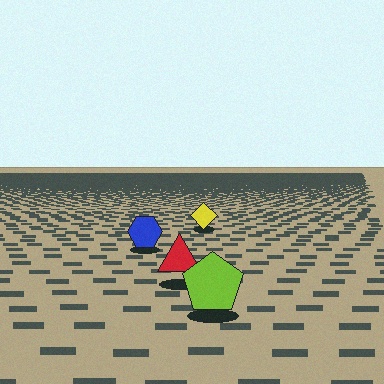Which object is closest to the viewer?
The lime pentagon is closest. The texture marks near it are larger and more spread out.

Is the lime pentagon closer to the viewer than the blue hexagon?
Yes. The lime pentagon is closer — you can tell from the texture gradient: the ground texture is coarser near it.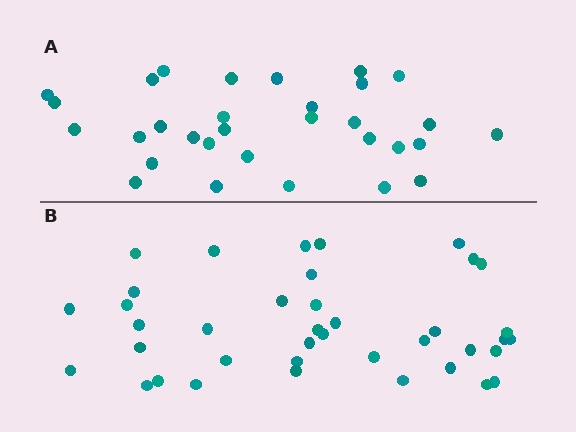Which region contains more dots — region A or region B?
Region B (the bottom region) has more dots.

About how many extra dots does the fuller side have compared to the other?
Region B has roughly 8 or so more dots than region A.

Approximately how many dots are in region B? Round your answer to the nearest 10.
About 40 dots. (The exact count is 39, which rounds to 40.)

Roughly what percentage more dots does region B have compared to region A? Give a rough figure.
About 25% more.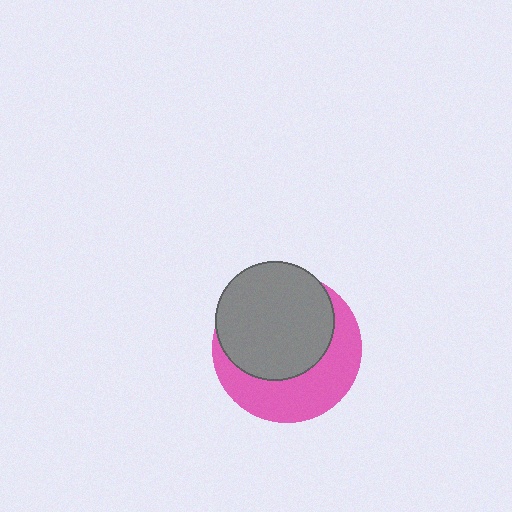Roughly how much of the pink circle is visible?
A small part of it is visible (roughly 44%).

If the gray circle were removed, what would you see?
You would see the complete pink circle.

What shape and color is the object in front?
The object in front is a gray circle.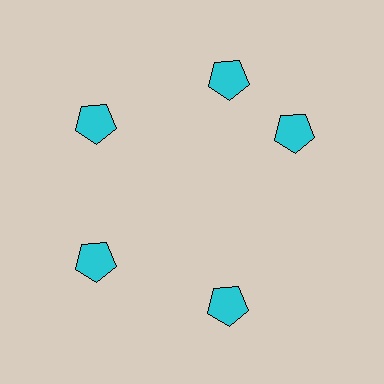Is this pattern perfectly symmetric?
No. The 5 cyan pentagons are arranged in a ring, but one element near the 3 o'clock position is rotated out of alignment along the ring, breaking the 5-fold rotational symmetry.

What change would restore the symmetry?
The symmetry would be restored by rotating it back into even spacing with its neighbors so that all 5 pentagons sit at equal angles and equal distance from the center.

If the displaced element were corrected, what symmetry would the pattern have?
It would have 5-fold rotational symmetry — the pattern would map onto itself every 72 degrees.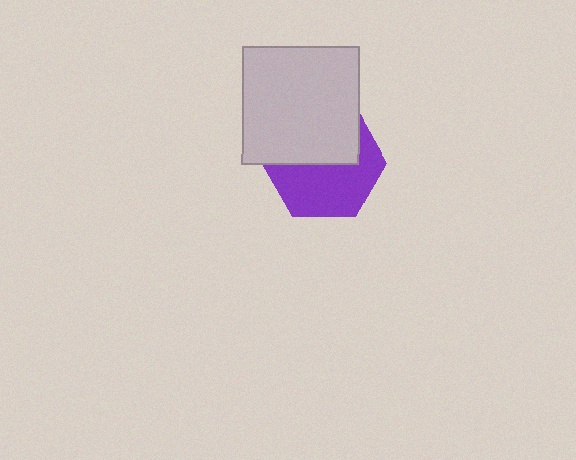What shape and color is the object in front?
The object in front is a light gray square.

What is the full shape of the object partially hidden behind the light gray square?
The partially hidden object is a purple hexagon.